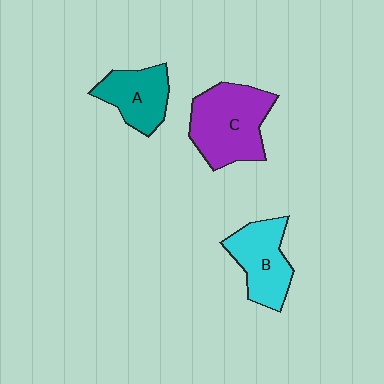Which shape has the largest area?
Shape C (purple).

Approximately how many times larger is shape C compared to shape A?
Approximately 1.6 times.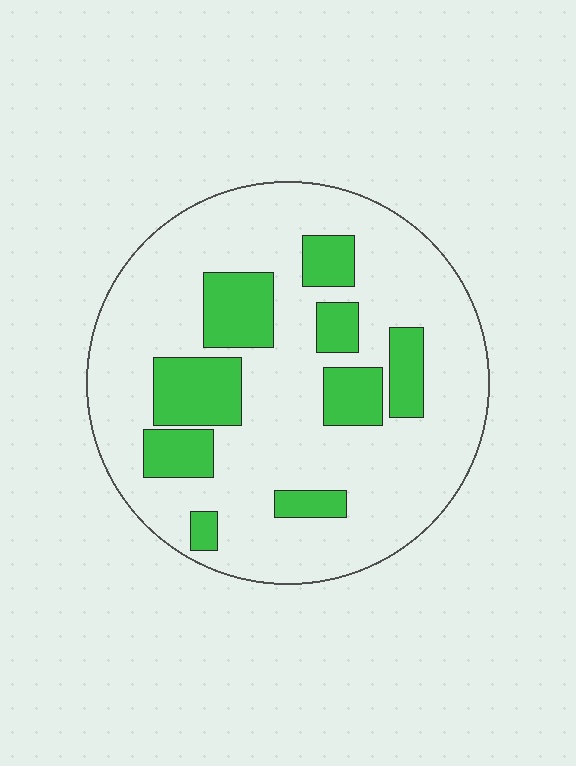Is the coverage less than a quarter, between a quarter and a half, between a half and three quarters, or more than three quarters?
Less than a quarter.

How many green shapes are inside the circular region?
9.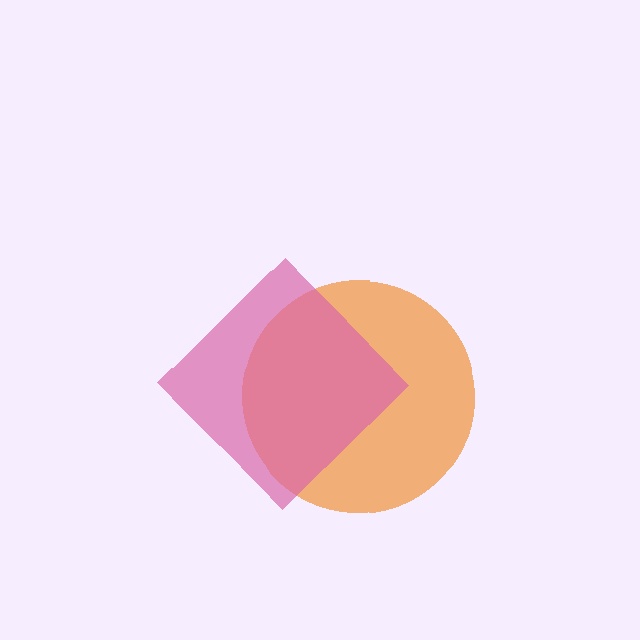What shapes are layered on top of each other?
The layered shapes are: an orange circle, a pink diamond.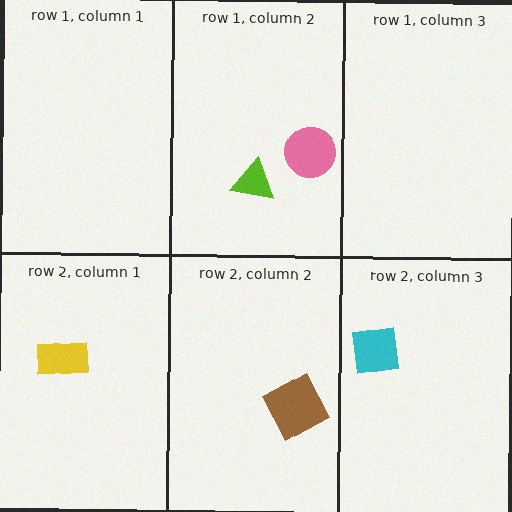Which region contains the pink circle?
The row 1, column 2 region.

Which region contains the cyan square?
The row 2, column 3 region.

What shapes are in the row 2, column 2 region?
The brown square.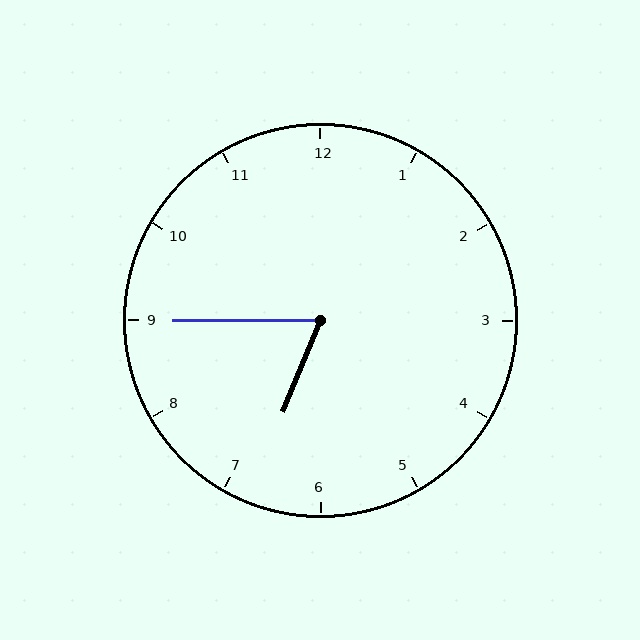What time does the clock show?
6:45.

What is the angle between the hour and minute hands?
Approximately 68 degrees.